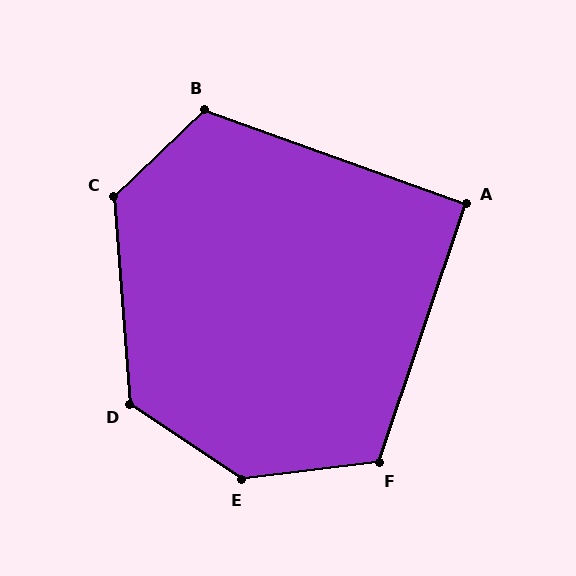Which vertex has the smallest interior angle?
A, at approximately 91 degrees.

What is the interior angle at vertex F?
Approximately 116 degrees (obtuse).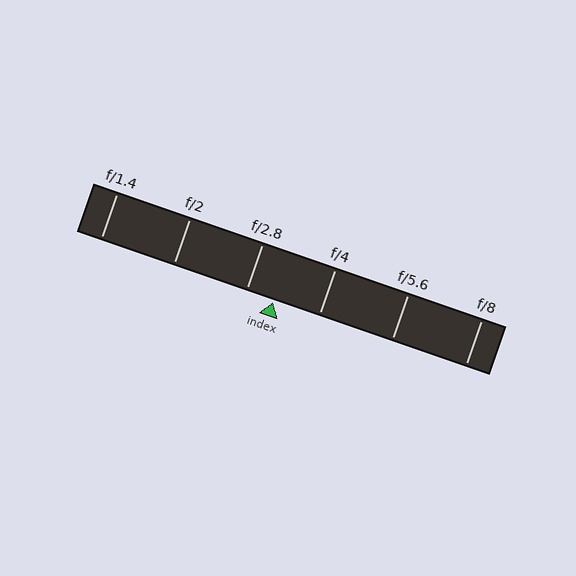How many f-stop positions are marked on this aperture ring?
There are 6 f-stop positions marked.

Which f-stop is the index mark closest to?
The index mark is closest to f/2.8.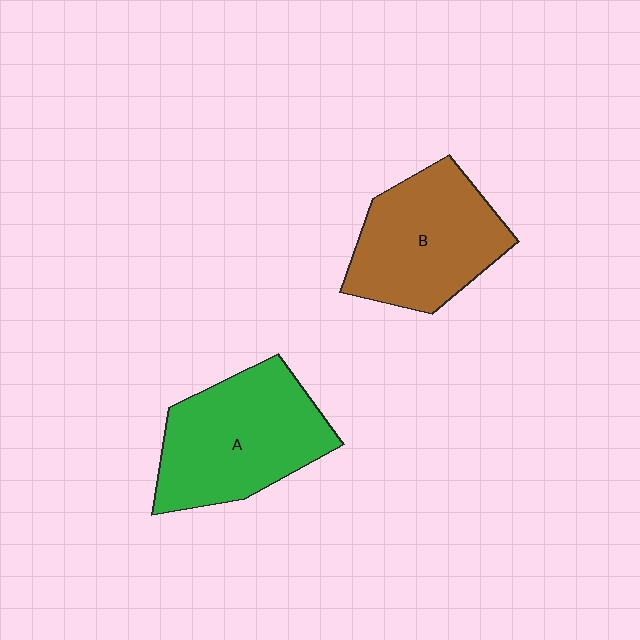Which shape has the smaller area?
Shape B (brown).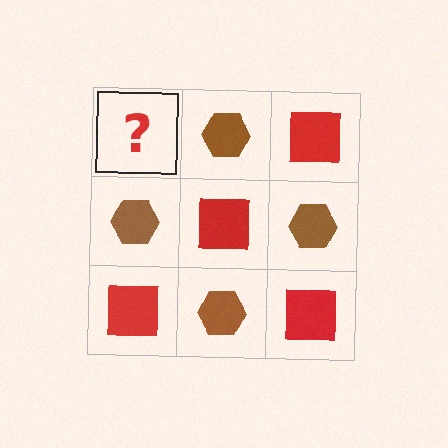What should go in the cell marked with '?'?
The missing cell should contain a red square.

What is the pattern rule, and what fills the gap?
The rule is that it alternates red square and brown hexagon in a checkerboard pattern. The gap should be filled with a red square.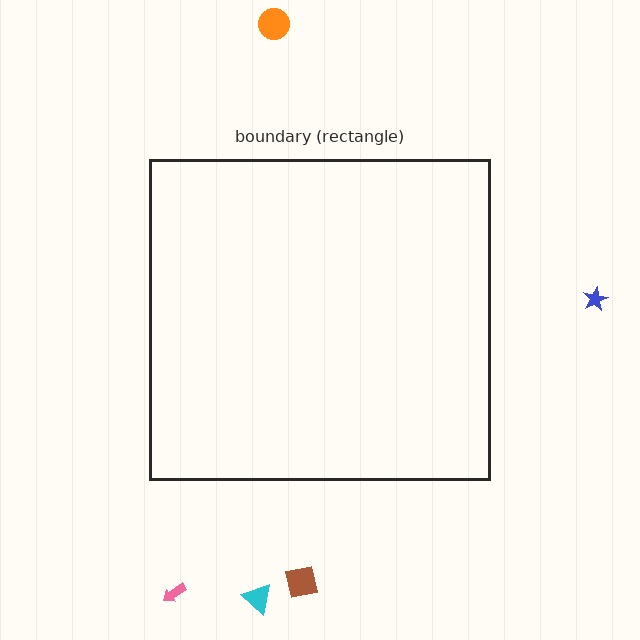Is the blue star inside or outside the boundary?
Outside.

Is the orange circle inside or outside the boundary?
Outside.